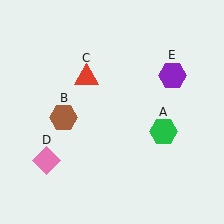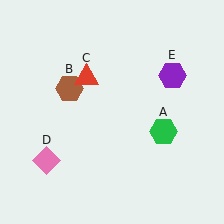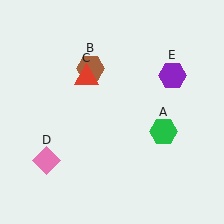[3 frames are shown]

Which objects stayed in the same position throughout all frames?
Green hexagon (object A) and red triangle (object C) and pink diamond (object D) and purple hexagon (object E) remained stationary.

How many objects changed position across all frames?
1 object changed position: brown hexagon (object B).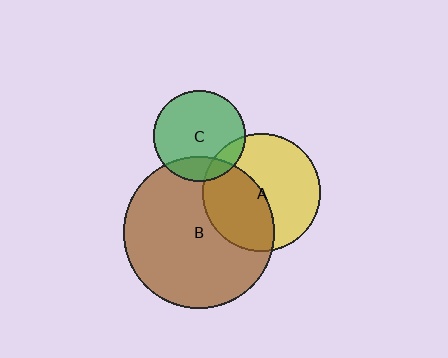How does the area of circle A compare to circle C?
Approximately 1.7 times.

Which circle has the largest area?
Circle B (brown).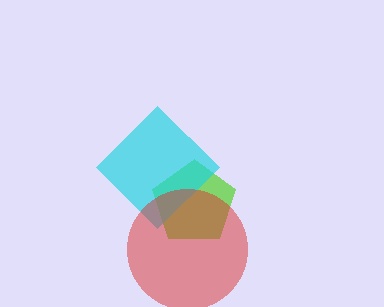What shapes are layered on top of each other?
The layered shapes are: a lime pentagon, a cyan diamond, a red circle.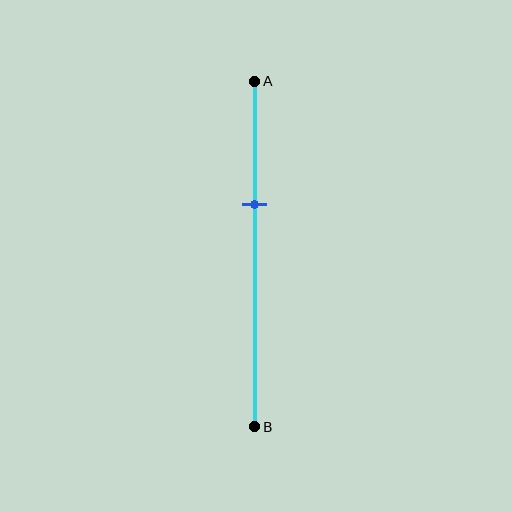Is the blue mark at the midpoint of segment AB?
No, the mark is at about 35% from A, not at the 50% midpoint.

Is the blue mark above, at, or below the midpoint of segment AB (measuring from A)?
The blue mark is above the midpoint of segment AB.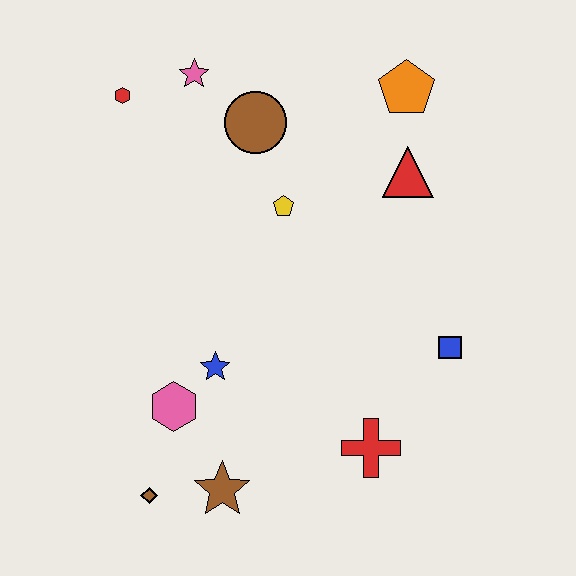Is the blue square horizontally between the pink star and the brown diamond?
No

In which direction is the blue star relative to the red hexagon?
The blue star is below the red hexagon.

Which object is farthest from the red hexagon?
The red cross is farthest from the red hexagon.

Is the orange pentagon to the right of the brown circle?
Yes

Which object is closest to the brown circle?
The pink star is closest to the brown circle.